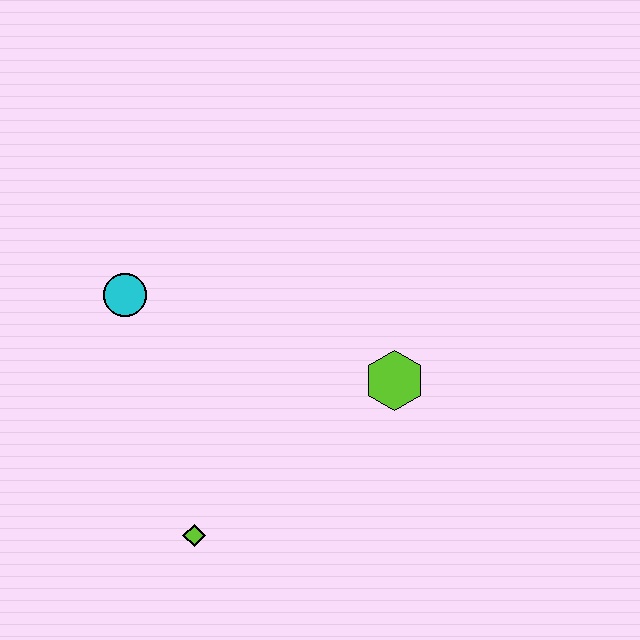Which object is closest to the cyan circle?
The lime diamond is closest to the cyan circle.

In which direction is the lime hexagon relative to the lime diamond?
The lime hexagon is to the right of the lime diamond.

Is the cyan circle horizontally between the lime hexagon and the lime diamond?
No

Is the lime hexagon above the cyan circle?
No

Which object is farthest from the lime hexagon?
The cyan circle is farthest from the lime hexagon.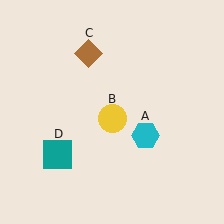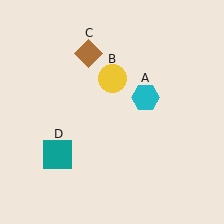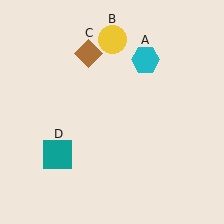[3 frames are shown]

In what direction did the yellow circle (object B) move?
The yellow circle (object B) moved up.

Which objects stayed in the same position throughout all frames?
Brown diamond (object C) and teal square (object D) remained stationary.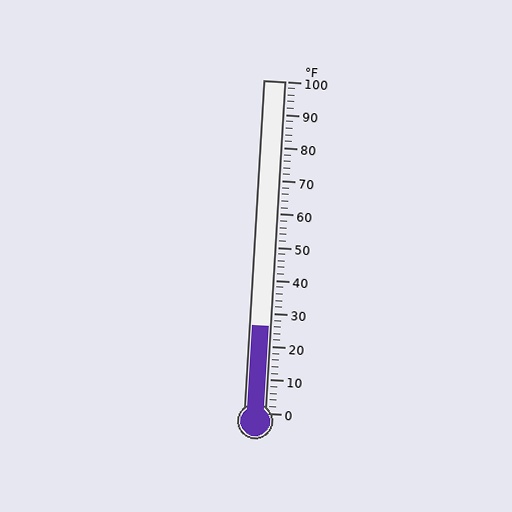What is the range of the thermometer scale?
The thermometer scale ranges from 0°F to 100°F.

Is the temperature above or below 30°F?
The temperature is below 30°F.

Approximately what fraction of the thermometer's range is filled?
The thermometer is filled to approximately 25% of its range.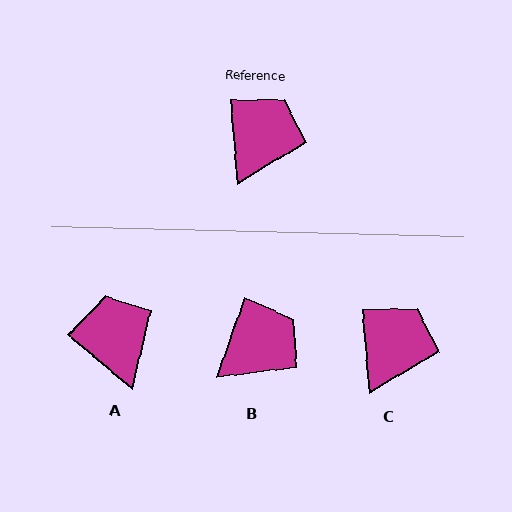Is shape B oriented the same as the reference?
No, it is off by about 24 degrees.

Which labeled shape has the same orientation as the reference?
C.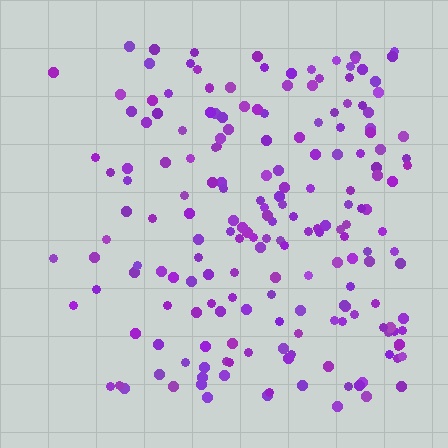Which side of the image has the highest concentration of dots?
The right.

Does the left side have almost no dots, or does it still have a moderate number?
Still a moderate number, just noticeably fewer than the right.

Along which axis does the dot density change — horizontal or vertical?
Horizontal.